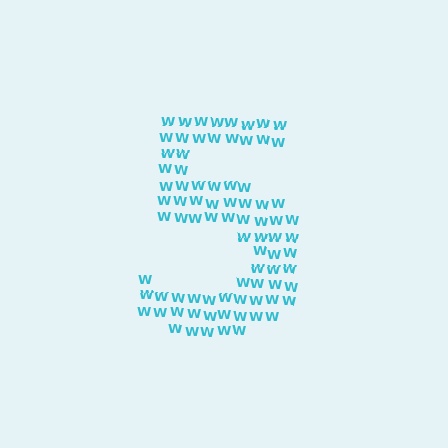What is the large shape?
The large shape is the digit 5.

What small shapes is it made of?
It is made of small letter W's.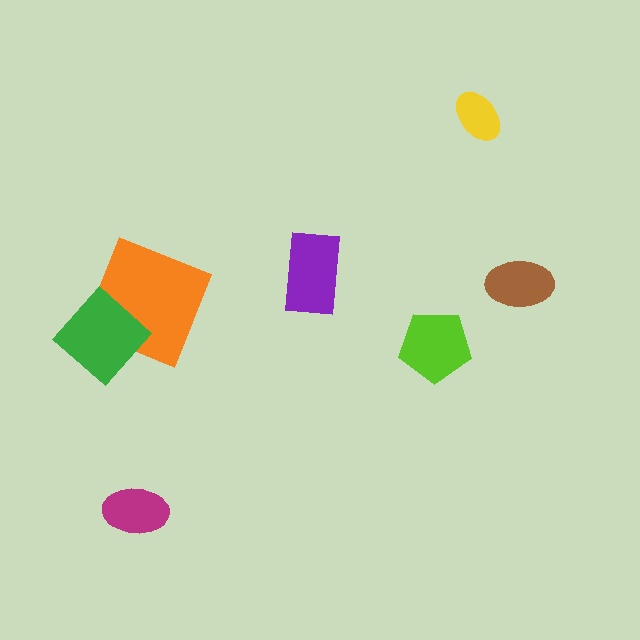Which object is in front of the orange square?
The green diamond is in front of the orange square.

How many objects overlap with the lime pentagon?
0 objects overlap with the lime pentagon.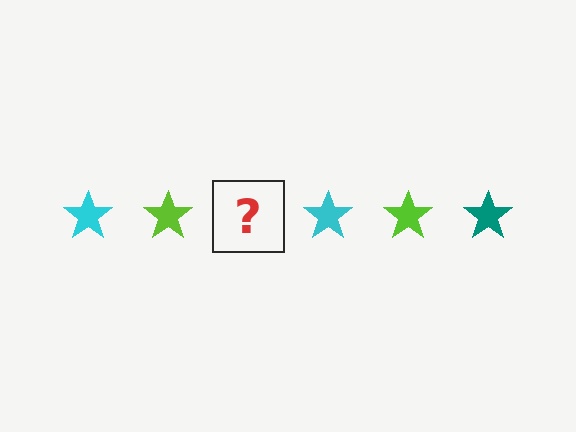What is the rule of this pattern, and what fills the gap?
The rule is that the pattern cycles through cyan, lime, teal stars. The gap should be filled with a teal star.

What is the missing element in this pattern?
The missing element is a teal star.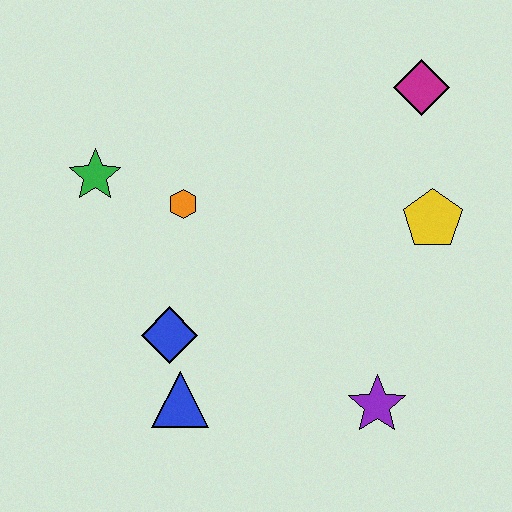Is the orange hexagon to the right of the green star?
Yes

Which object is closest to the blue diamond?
The blue triangle is closest to the blue diamond.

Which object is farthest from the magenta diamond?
The blue triangle is farthest from the magenta diamond.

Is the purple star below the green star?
Yes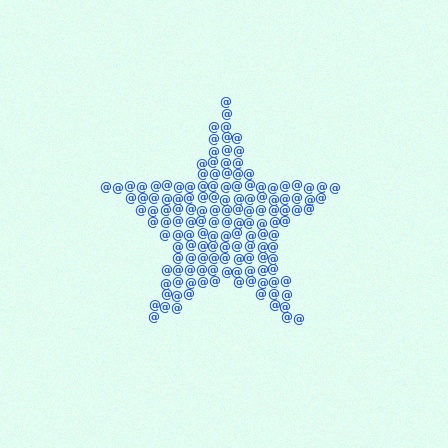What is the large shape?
The large shape is a star.